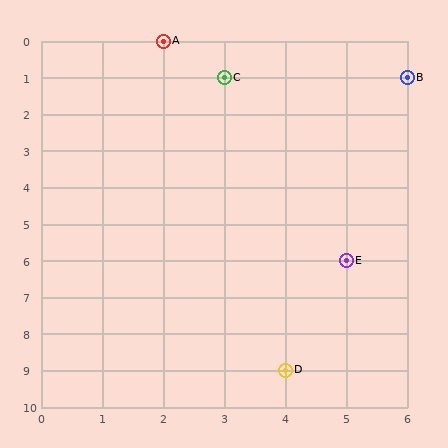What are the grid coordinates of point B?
Point B is at grid coordinates (6, 1).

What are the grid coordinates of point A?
Point A is at grid coordinates (2, 0).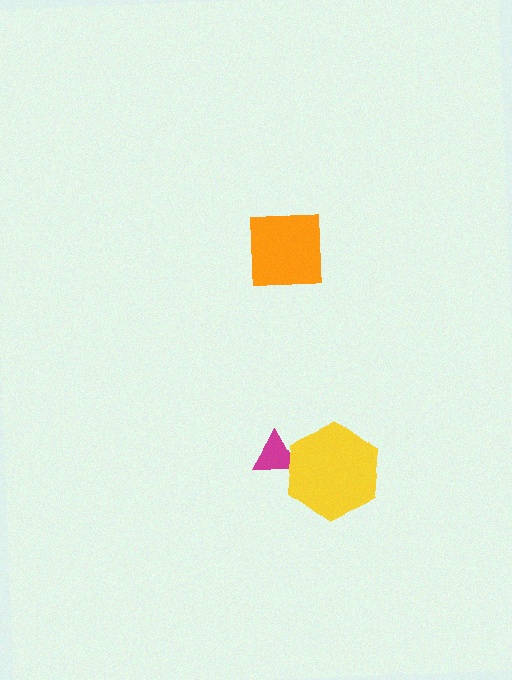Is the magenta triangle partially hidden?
Yes, it is partially covered by another shape.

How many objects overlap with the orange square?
0 objects overlap with the orange square.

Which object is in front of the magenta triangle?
The yellow hexagon is in front of the magenta triangle.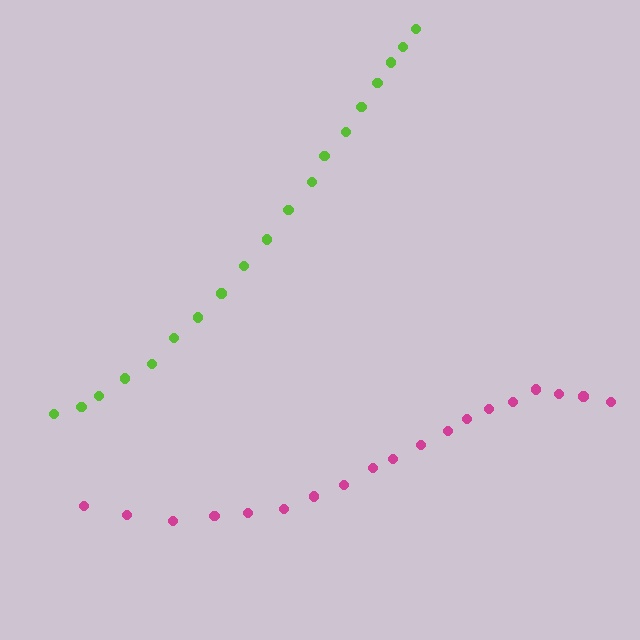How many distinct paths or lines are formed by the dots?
There are 2 distinct paths.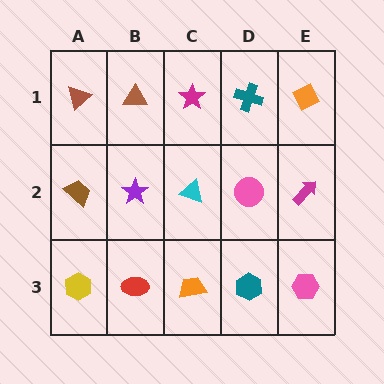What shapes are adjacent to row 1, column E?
A magenta arrow (row 2, column E), a teal cross (row 1, column D).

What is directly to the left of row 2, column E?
A pink circle.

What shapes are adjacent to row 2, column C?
A magenta star (row 1, column C), an orange trapezoid (row 3, column C), a purple star (row 2, column B), a pink circle (row 2, column D).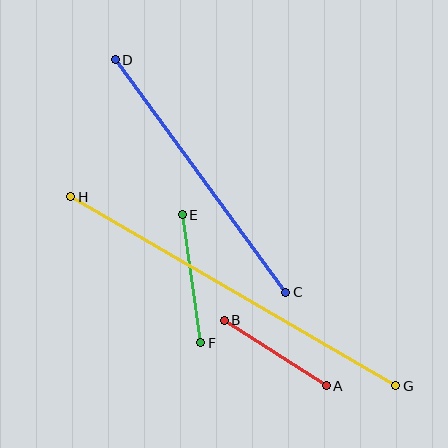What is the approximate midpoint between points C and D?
The midpoint is at approximately (201, 176) pixels.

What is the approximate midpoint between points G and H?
The midpoint is at approximately (233, 291) pixels.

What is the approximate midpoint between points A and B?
The midpoint is at approximately (275, 353) pixels.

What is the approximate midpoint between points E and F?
The midpoint is at approximately (191, 279) pixels.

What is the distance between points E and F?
The distance is approximately 129 pixels.